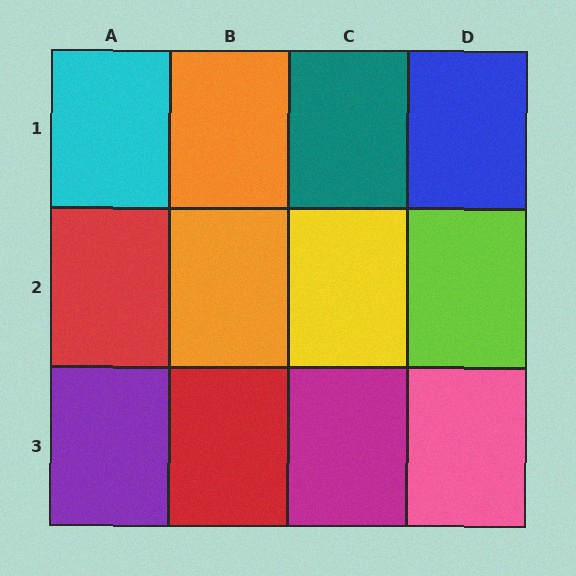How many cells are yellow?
1 cell is yellow.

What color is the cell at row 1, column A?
Cyan.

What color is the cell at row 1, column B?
Orange.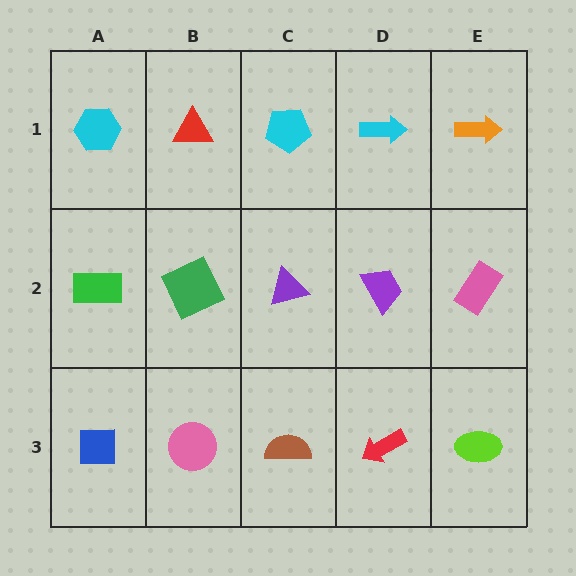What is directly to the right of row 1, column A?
A red triangle.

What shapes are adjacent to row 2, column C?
A cyan pentagon (row 1, column C), a brown semicircle (row 3, column C), a green square (row 2, column B), a purple trapezoid (row 2, column D).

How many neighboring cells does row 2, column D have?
4.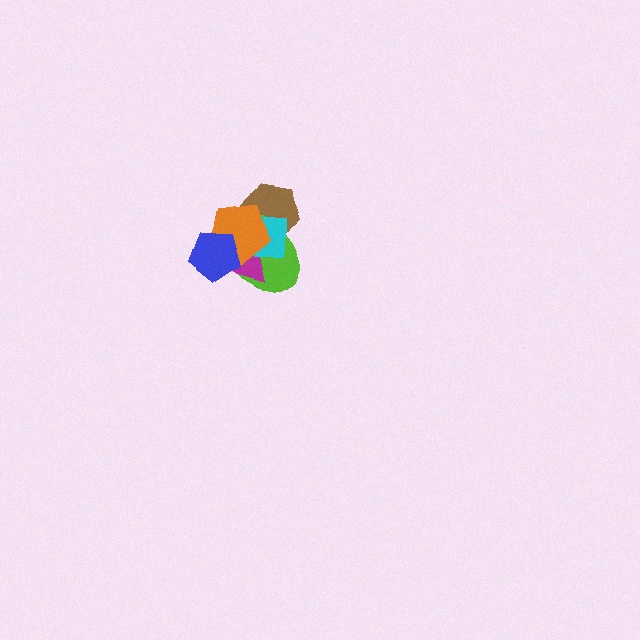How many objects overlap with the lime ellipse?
5 objects overlap with the lime ellipse.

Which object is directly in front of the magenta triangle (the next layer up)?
The cyan square is directly in front of the magenta triangle.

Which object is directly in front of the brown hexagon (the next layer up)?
The lime ellipse is directly in front of the brown hexagon.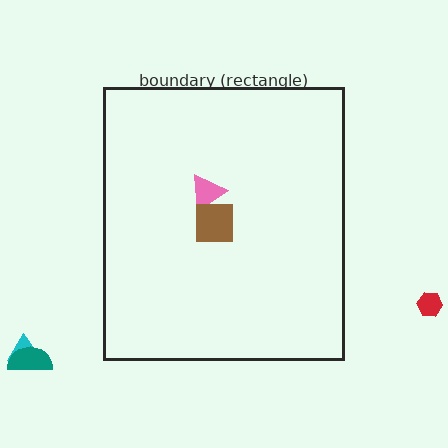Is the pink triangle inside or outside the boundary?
Inside.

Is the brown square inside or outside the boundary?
Inside.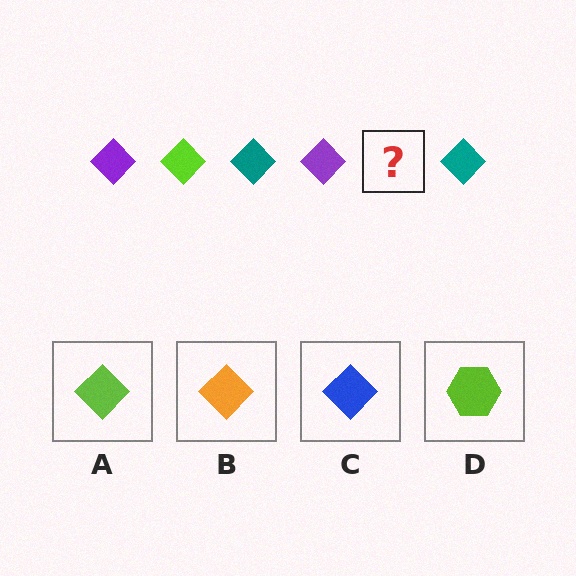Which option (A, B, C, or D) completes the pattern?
A.